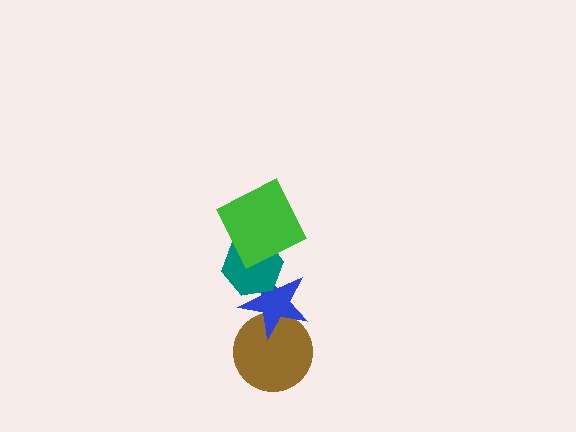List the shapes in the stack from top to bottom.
From top to bottom: the green square, the teal hexagon, the blue star, the brown circle.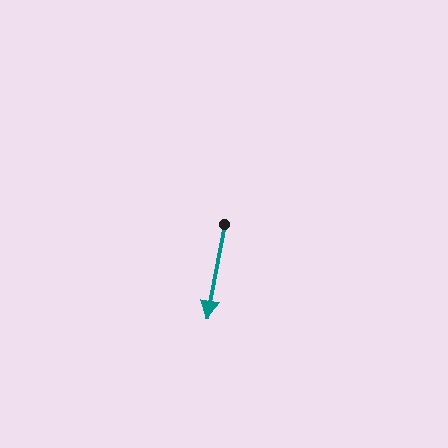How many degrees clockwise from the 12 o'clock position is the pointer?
Approximately 190 degrees.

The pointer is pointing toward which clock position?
Roughly 6 o'clock.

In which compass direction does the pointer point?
South.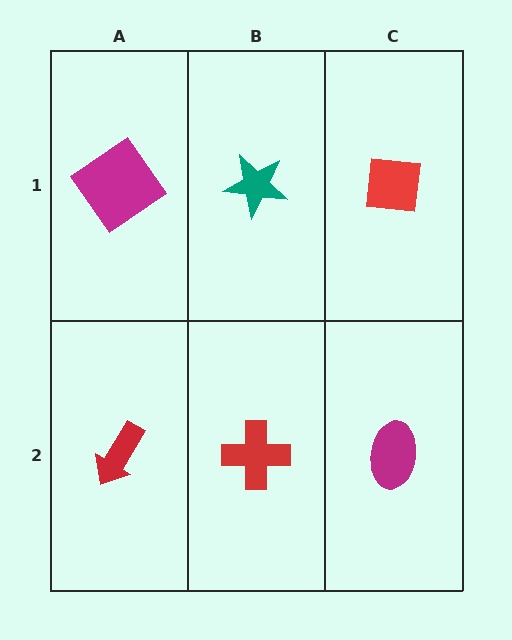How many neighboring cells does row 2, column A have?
2.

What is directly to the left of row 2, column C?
A red cross.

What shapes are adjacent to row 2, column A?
A magenta diamond (row 1, column A), a red cross (row 2, column B).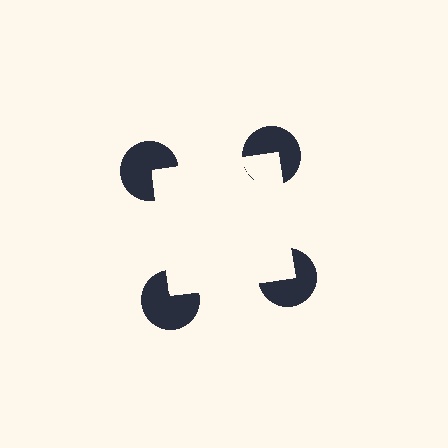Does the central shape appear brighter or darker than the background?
It typically appears slightly brighter than the background, even though no actual brightness change is drawn.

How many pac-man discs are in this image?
There are 4 — one at each vertex of the illusory square.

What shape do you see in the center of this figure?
An illusory square — its edges are inferred from the aligned wedge cuts in the pac-man discs, not physically drawn.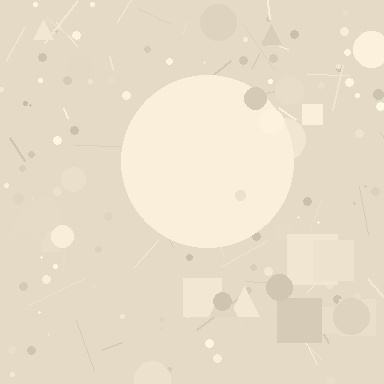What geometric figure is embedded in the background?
A circle is embedded in the background.